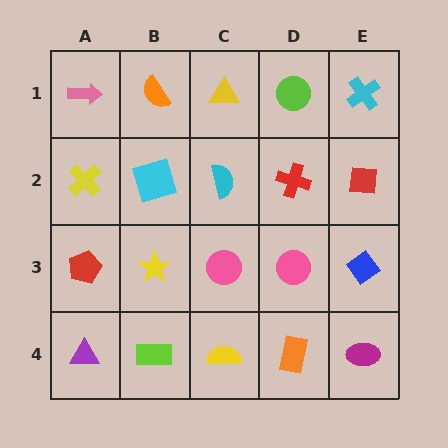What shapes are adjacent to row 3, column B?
A cyan square (row 2, column B), a lime rectangle (row 4, column B), a red pentagon (row 3, column A), a pink circle (row 3, column C).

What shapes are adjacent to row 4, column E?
A blue diamond (row 3, column E), an orange rectangle (row 4, column D).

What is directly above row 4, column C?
A pink circle.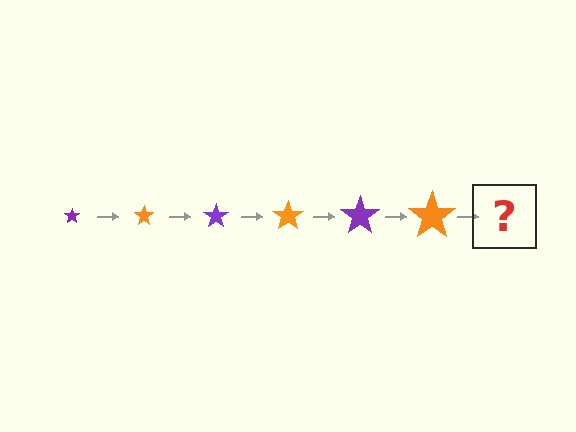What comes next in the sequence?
The next element should be a purple star, larger than the previous one.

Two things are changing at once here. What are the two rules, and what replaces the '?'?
The two rules are that the star grows larger each step and the color cycles through purple and orange. The '?' should be a purple star, larger than the previous one.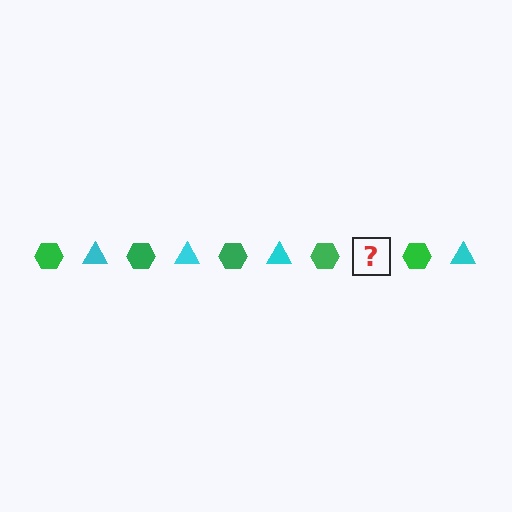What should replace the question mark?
The question mark should be replaced with a cyan triangle.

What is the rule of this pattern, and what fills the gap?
The rule is that the pattern alternates between green hexagon and cyan triangle. The gap should be filled with a cyan triangle.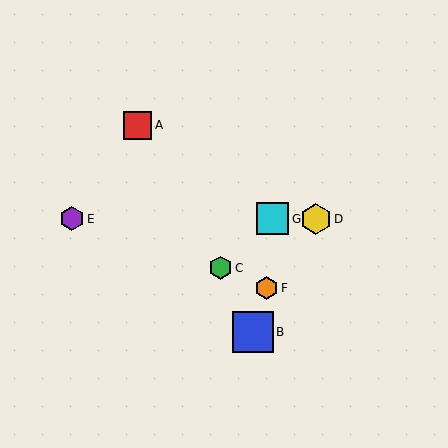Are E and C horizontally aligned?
No, E is at y≈219 and C is at y≈268.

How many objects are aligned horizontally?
3 objects (D, E, G) are aligned horizontally.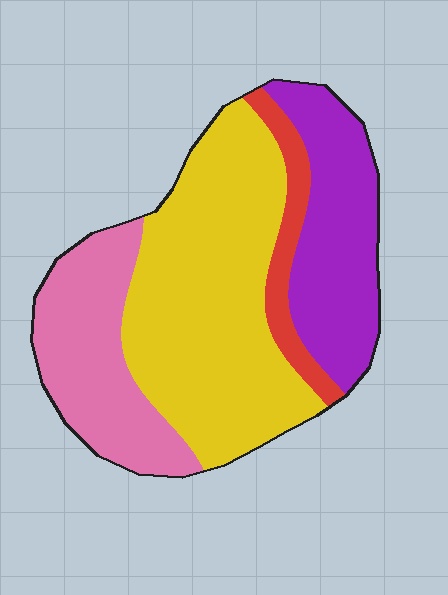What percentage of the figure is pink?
Pink takes up about one quarter (1/4) of the figure.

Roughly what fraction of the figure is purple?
Purple covers about 25% of the figure.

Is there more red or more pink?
Pink.